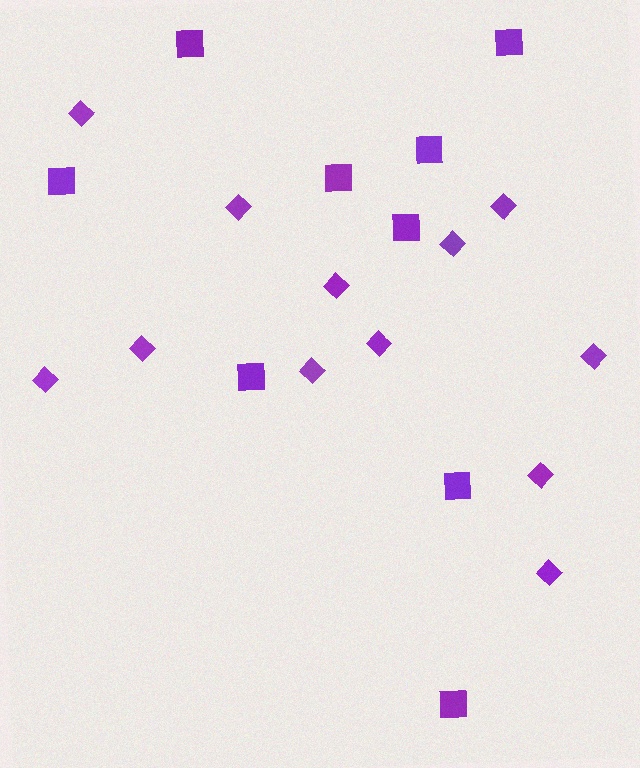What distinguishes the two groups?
There are 2 groups: one group of diamonds (12) and one group of squares (9).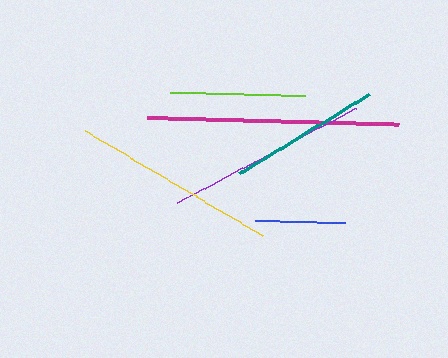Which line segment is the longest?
The magenta line is the longest at approximately 252 pixels.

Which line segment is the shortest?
The blue line is the shortest at approximately 90 pixels.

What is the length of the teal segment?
The teal segment is approximately 153 pixels long.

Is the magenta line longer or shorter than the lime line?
The magenta line is longer than the lime line.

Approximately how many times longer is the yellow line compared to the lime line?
The yellow line is approximately 1.5 times the length of the lime line.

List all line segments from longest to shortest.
From longest to shortest: magenta, yellow, purple, teal, lime, blue.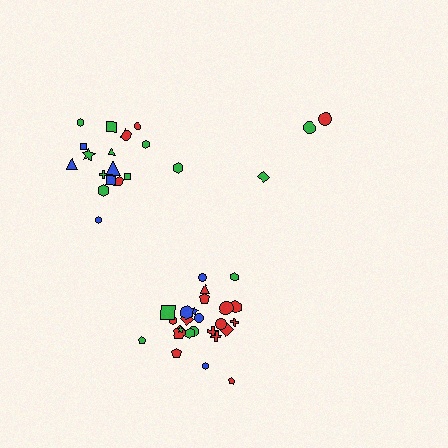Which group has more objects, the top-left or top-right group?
The top-left group.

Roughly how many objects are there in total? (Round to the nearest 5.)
Roughly 45 objects in total.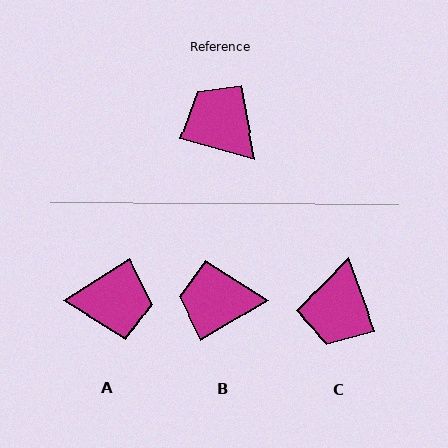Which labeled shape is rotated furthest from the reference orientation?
A, about 133 degrees away.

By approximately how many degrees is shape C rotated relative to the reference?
Approximately 125 degrees counter-clockwise.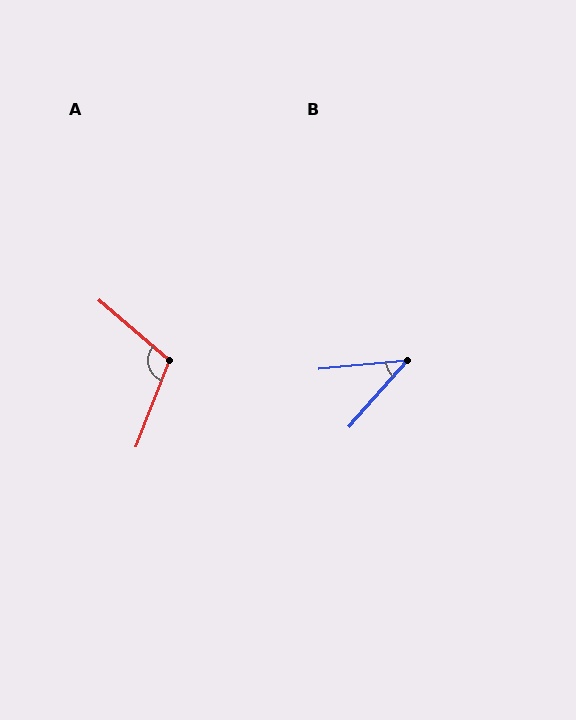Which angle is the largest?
A, at approximately 109 degrees.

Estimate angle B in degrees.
Approximately 44 degrees.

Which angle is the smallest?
B, at approximately 44 degrees.